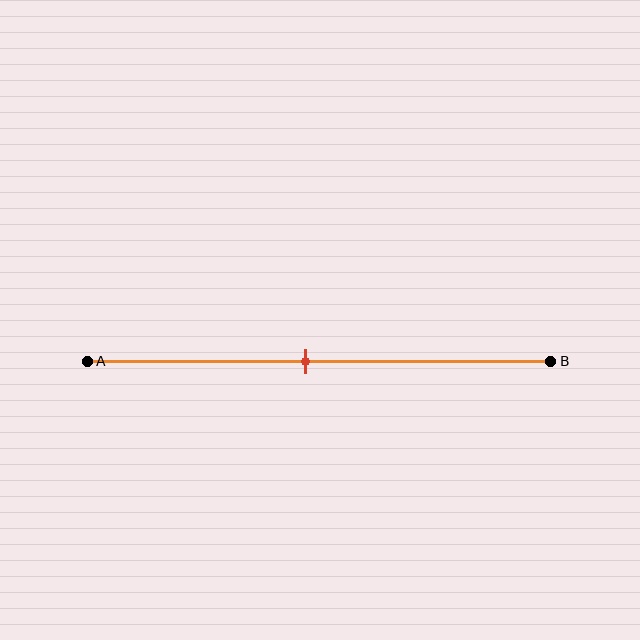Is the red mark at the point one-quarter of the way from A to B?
No, the mark is at about 45% from A, not at the 25% one-quarter point.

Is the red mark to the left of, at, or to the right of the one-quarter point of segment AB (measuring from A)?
The red mark is to the right of the one-quarter point of segment AB.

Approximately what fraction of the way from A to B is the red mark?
The red mark is approximately 45% of the way from A to B.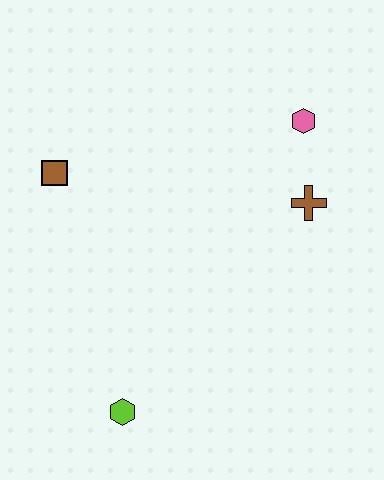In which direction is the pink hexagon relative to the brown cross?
The pink hexagon is above the brown cross.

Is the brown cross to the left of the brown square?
No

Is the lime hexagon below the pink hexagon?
Yes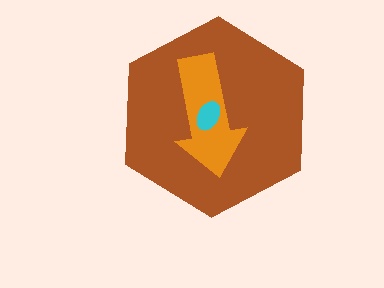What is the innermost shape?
The cyan ellipse.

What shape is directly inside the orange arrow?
The cyan ellipse.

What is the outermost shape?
The brown hexagon.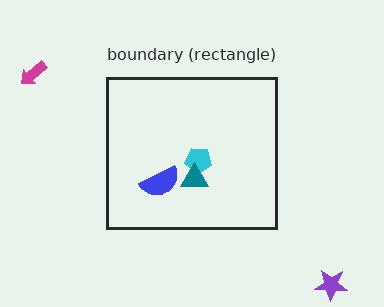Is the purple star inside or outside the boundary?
Outside.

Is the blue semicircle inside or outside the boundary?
Inside.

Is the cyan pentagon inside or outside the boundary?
Inside.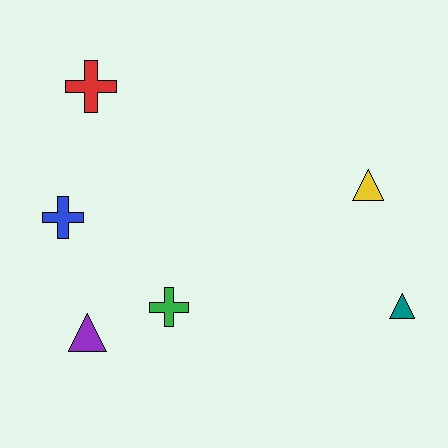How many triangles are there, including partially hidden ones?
There are 3 triangles.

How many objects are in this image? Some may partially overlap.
There are 6 objects.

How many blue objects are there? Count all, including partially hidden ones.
There is 1 blue object.